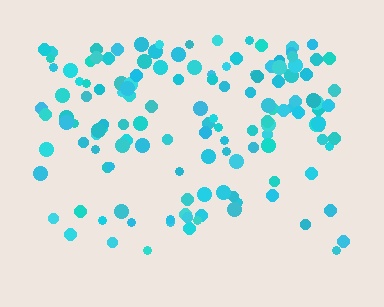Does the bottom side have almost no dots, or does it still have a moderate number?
Still a moderate number, just noticeably fewer than the top.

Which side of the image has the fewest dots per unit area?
The bottom.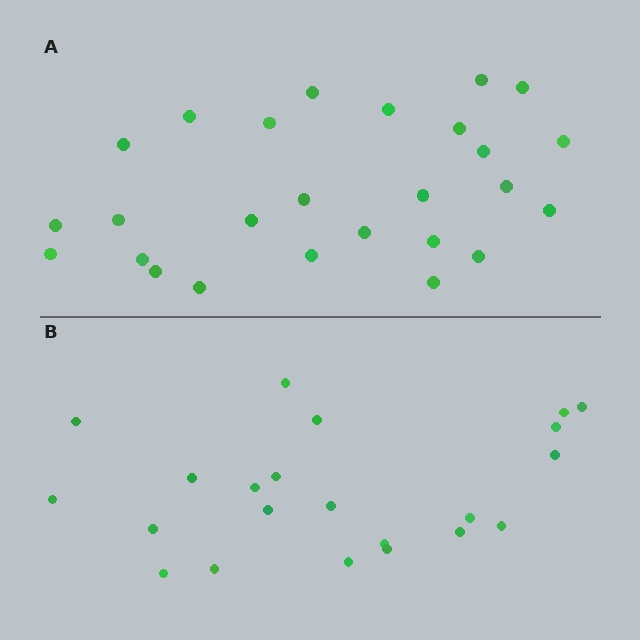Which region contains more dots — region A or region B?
Region A (the top region) has more dots.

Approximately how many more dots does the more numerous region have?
Region A has about 4 more dots than region B.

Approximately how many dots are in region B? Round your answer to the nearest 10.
About 20 dots. (The exact count is 22, which rounds to 20.)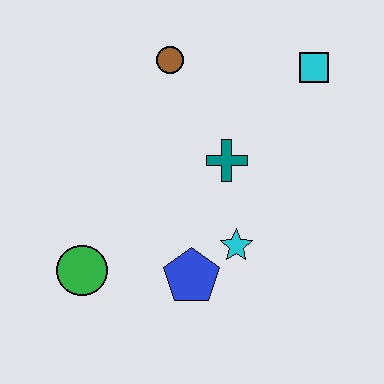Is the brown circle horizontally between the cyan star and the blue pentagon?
No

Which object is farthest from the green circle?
The cyan square is farthest from the green circle.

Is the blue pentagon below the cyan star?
Yes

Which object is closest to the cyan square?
The teal cross is closest to the cyan square.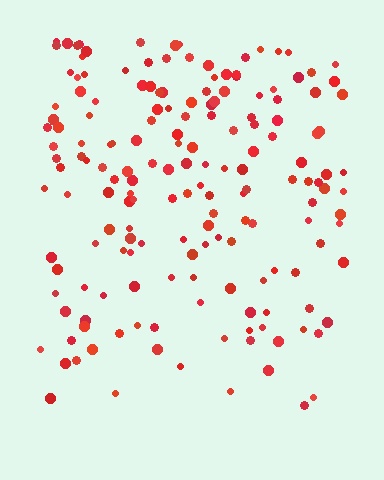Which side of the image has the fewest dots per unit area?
The bottom.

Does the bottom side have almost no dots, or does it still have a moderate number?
Still a moderate number, just noticeably fewer than the top.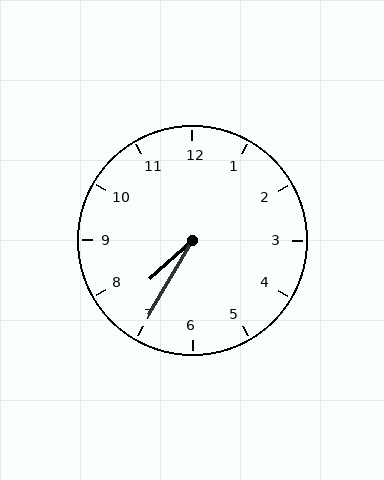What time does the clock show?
7:35.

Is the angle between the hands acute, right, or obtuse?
It is acute.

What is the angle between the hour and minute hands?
Approximately 18 degrees.